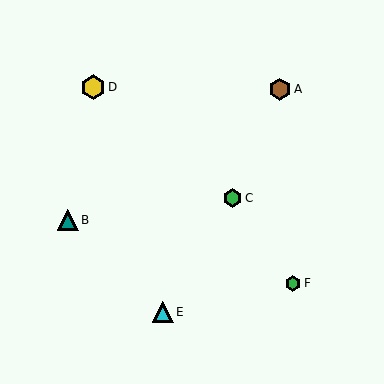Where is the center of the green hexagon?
The center of the green hexagon is at (232, 198).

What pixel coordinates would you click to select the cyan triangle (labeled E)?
Click at (163, 312) to select the cyan triangle E.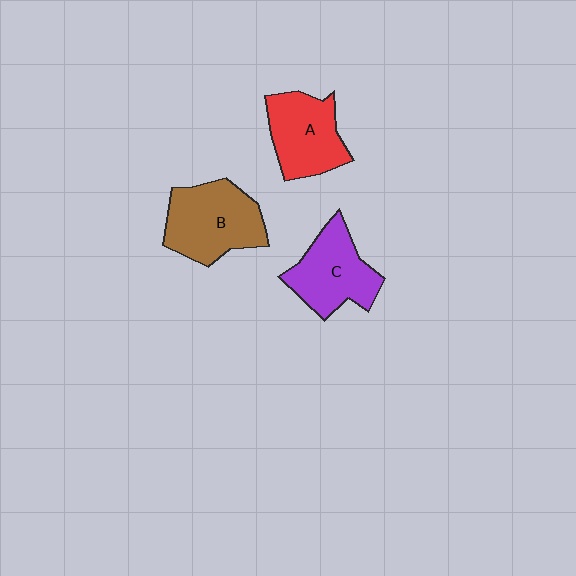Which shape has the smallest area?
Shape A (red).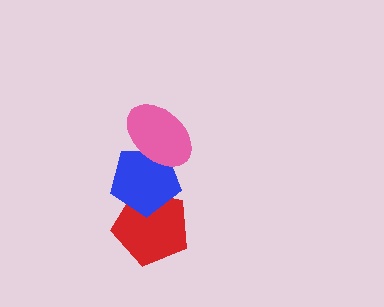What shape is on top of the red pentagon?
The blue pentagon is on top of the red pentagon.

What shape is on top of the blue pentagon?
The pink ellipse is on top of the blue pentagon.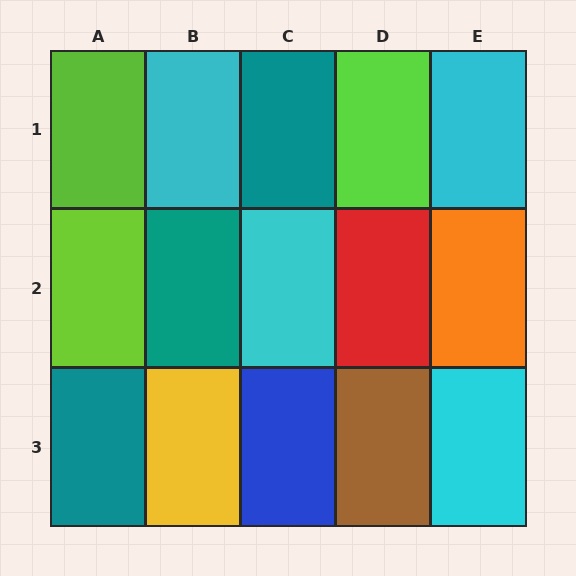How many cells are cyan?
4 cells are cyan.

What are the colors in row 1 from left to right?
Lime, cyan, teal, lime, cyan.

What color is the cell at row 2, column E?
Orange.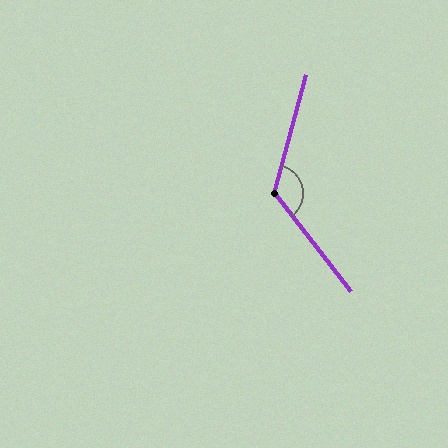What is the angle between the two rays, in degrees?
Approximately 127 degrees.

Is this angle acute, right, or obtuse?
It is obtuse.